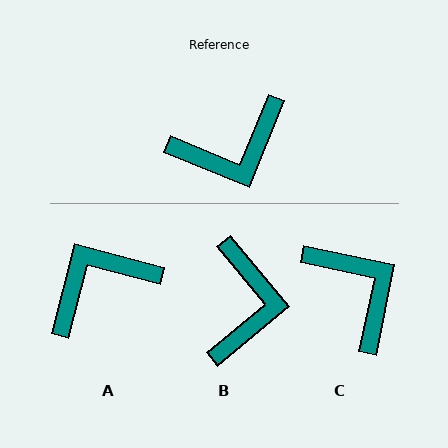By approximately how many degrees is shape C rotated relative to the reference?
Approximately 100 degrees counter-clockwise.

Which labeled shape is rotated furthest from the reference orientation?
A, about 173 degrees away.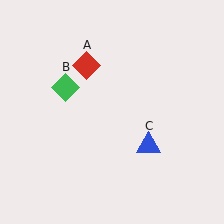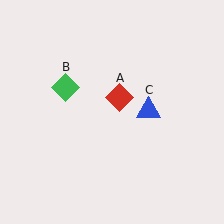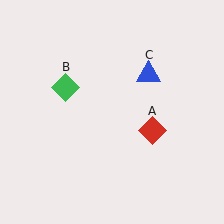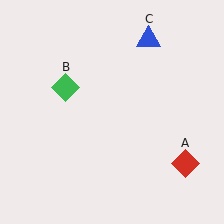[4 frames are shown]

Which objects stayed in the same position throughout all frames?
Green diamond (object B) remained stationary.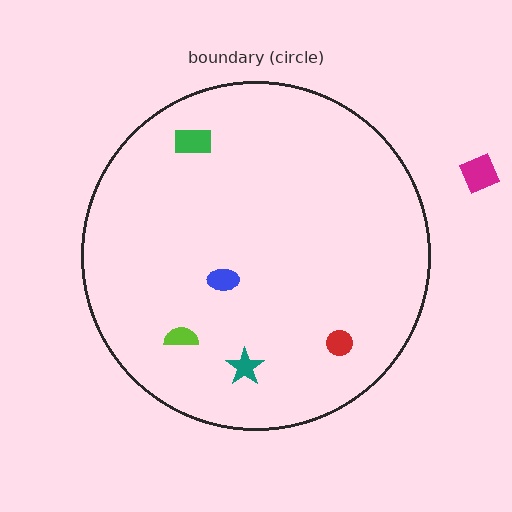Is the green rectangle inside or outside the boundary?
Inside.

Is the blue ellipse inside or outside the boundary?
Inside.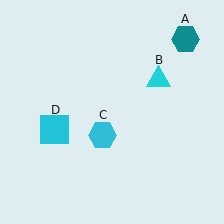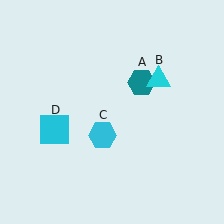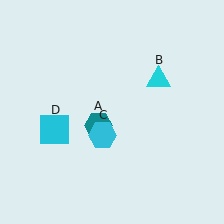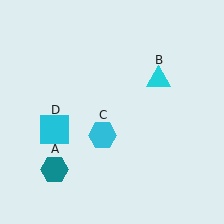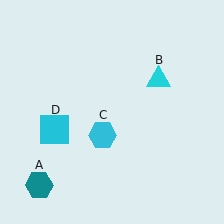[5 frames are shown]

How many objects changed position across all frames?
1 object changed position: teal hexagon (object A).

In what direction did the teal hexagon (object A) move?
The teal hexagon (object A) moved down and to the left.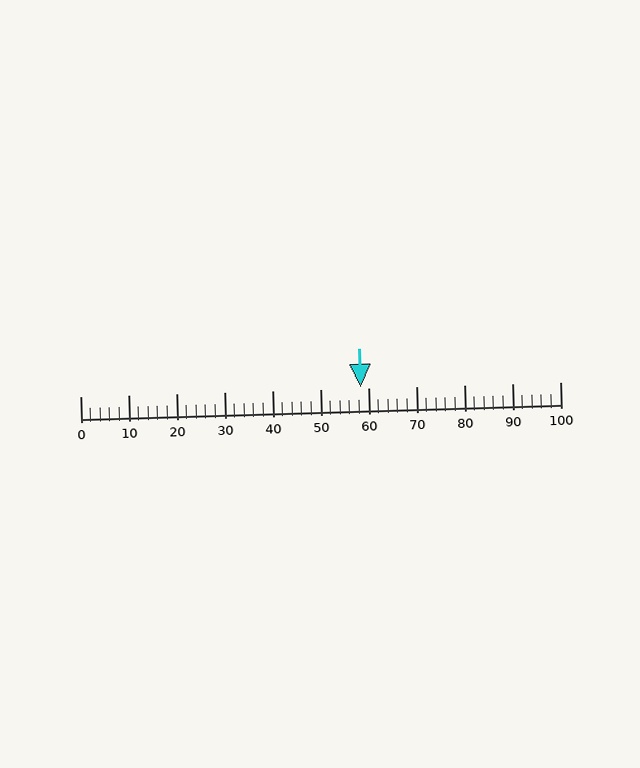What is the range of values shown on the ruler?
The ruler shows values from 0 to 100.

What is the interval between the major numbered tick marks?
The major tick marks are spaced 10 units apart.